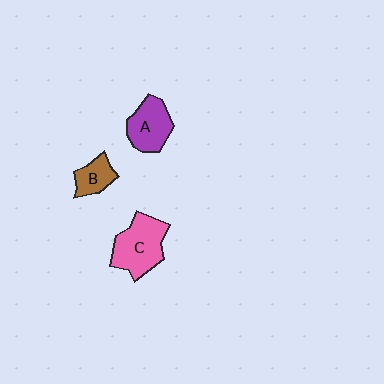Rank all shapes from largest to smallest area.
From largest to smallest: C (pink), A (purple), B (brown).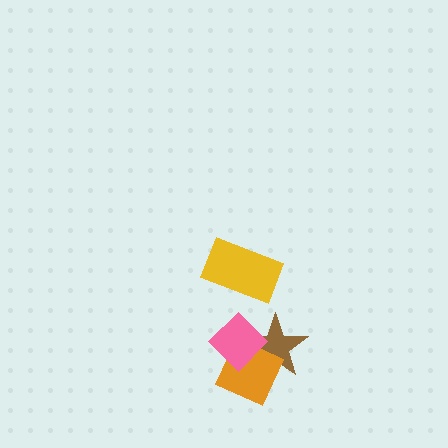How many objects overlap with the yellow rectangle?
0 objects overlap with the yellow rectangle.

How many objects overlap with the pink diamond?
2 objects overlap with the pink diamond.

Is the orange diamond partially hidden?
Yes, it is partially covered by another shape.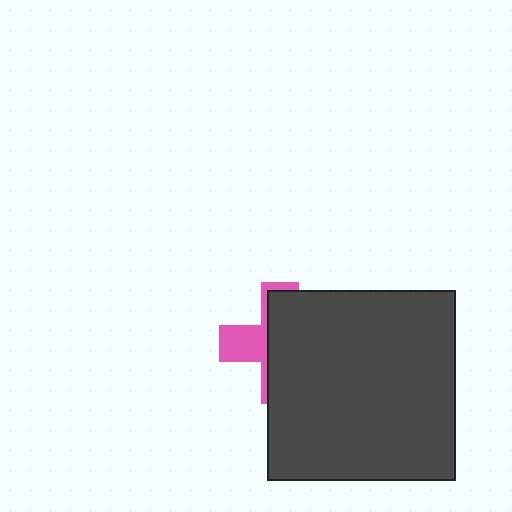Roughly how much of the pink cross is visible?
A small part of it is visible (roughly 33%).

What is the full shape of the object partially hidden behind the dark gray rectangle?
The partially hidden object is a pink cross.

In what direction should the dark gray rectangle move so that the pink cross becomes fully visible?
The dark gray rectangle should move right. That is the shortest direction to clear the overlap and leave the pink cross fully visible.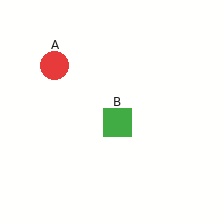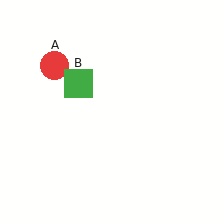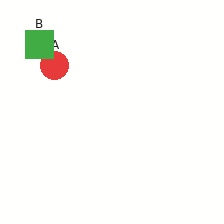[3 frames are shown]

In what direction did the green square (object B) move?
The green square (object B) moved up and to the left.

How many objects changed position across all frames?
1 object changed position: green square (object B).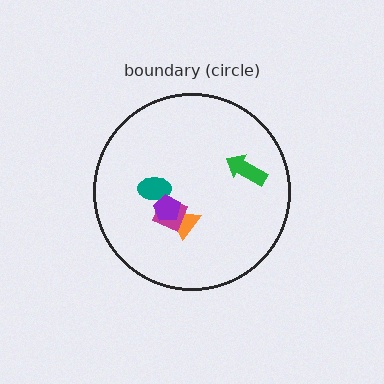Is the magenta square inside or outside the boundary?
Inside.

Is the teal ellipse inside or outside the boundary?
Inside.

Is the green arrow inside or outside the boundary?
Inside.